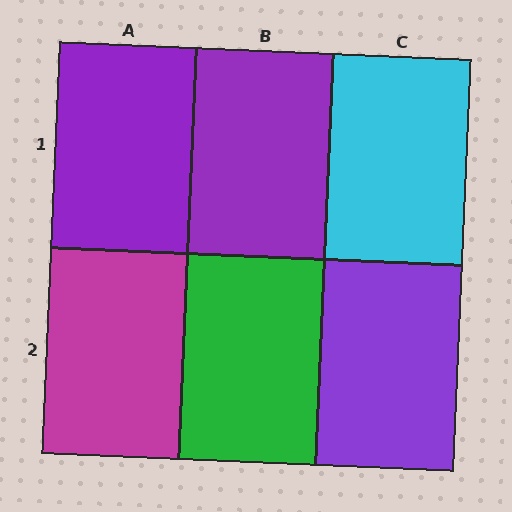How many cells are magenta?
1 cell is magenta.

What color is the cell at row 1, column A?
Purple.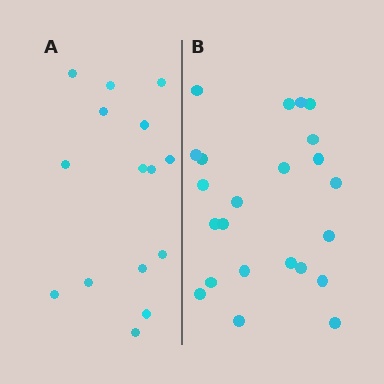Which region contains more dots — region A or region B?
Region B (the right region) has more dots.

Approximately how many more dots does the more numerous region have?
Region B has roughly 8 or so more dots than region A.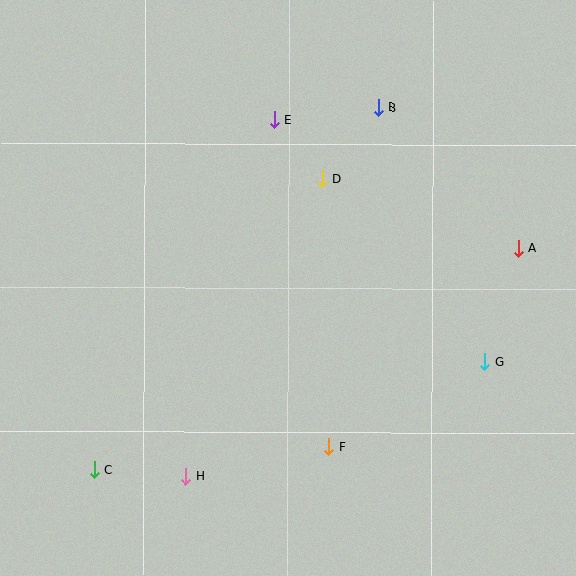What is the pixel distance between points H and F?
The distance between H and F is 146 pixels.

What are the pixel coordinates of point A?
Point A is at (519, 249).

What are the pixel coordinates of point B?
Point B is at (378, 108).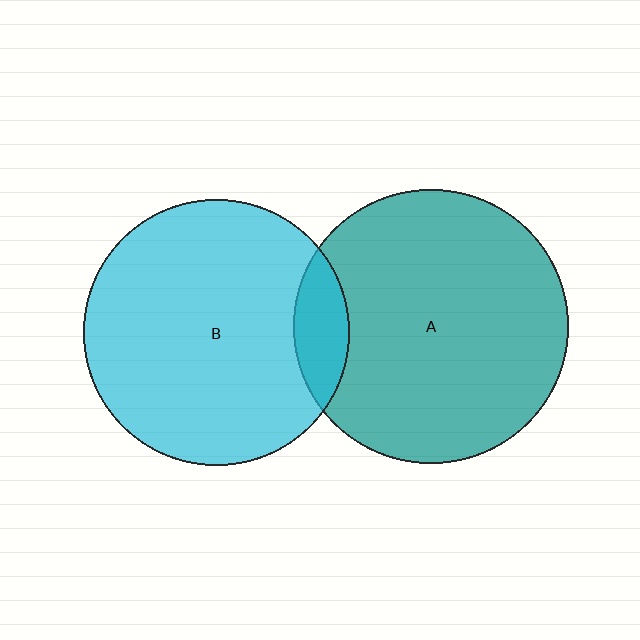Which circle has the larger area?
Circle A (teal).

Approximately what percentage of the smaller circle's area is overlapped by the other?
Approximately 10%.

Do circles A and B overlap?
Yes.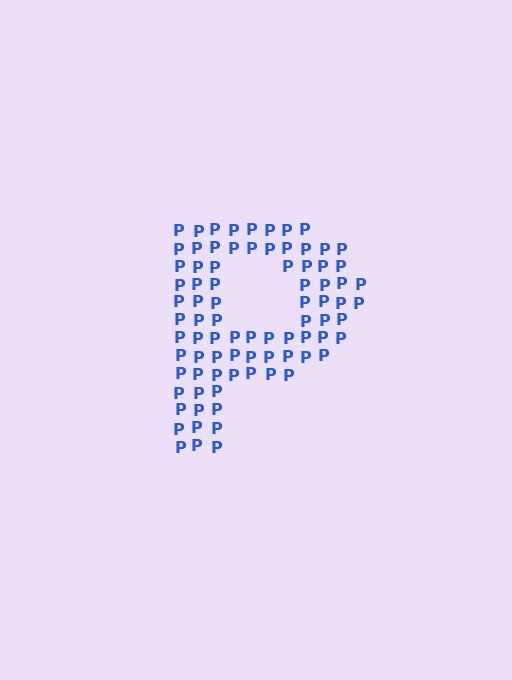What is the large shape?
The large shape is the letter P.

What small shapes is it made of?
It is made of small letter P's.